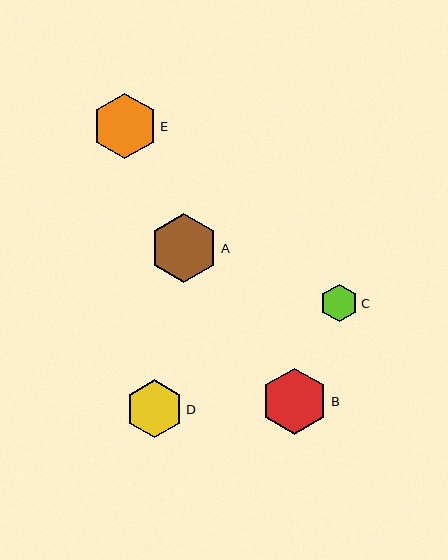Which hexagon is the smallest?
Hexagon C is the smallest with a size of approximately 37 pixels.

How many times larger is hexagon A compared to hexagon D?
Hexagon A is approximately 1.2 times the size of hexagon D.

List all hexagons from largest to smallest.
From largest to smallest: A, B, E, D, C.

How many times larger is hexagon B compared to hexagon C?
Hexagon B is approximately 1.8 times the size of hexagon C.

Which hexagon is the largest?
Hexagon A is the largest with a size of approximately 69 pixels.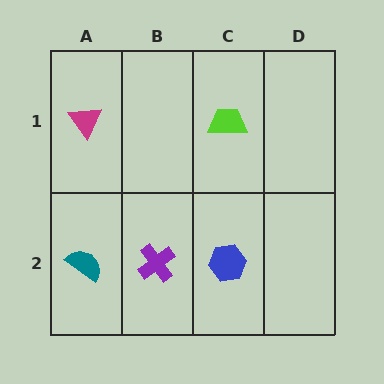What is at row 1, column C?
A lime trapezoid.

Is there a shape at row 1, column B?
No, that cell is empty.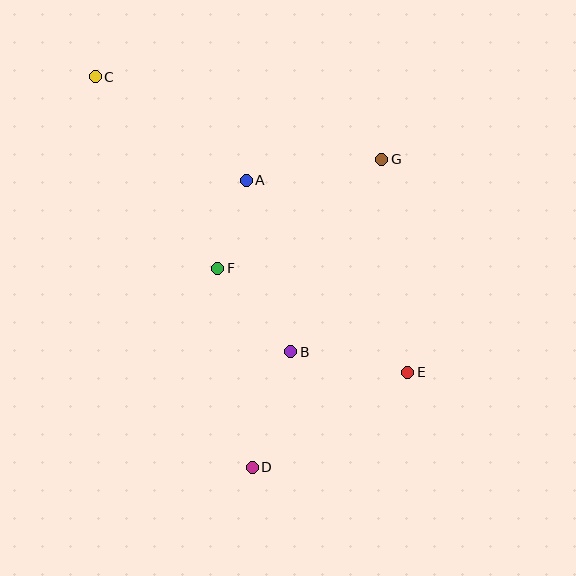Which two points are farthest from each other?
Points C and E are farthest from each other.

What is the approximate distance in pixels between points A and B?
The distance between A and B is approximately 177 pixels.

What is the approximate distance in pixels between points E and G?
The distance between E and G is approximately 215 pixels.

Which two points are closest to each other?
Points A and F are closest to each other.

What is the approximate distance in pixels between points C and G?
The distance between C and G is approximately 298 pixels.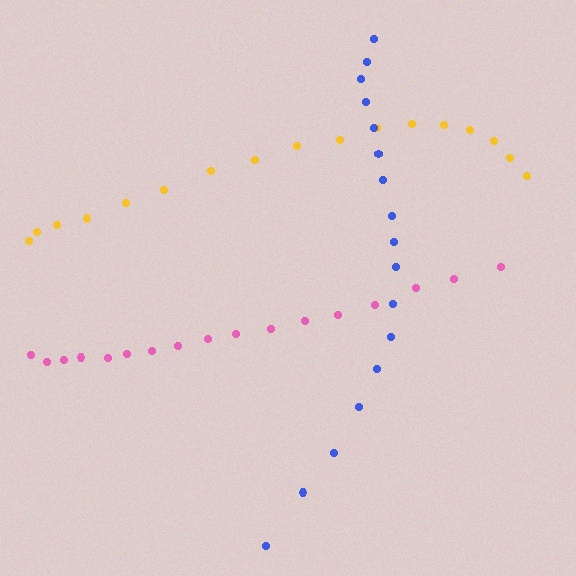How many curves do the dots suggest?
There are 3 distinct paths.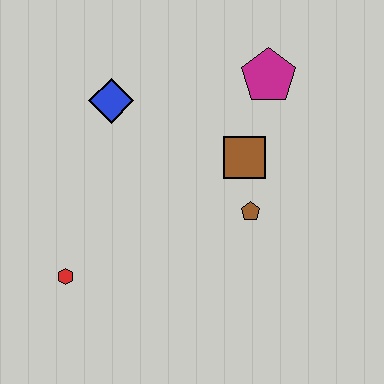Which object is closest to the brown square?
The brown pentagon is closest to the brown square.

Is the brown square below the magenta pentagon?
Yes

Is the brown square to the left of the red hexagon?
No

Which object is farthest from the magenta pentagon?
The red hexagon is farthest from the magenta pentagon.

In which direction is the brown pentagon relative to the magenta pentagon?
The brown pentagon is below the magenta pentagon.